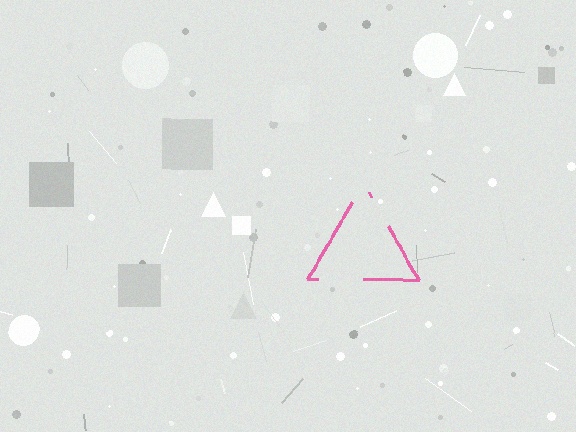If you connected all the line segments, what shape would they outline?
They would outline a triangle.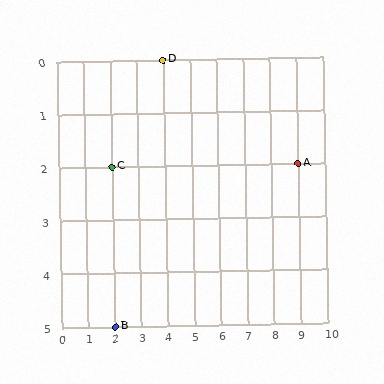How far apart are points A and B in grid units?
Points A and B are 7 columns and 3 rows apart (about 7.6 grid units diagonally).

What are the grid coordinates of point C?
Point C is at grid coordinates (2, 2).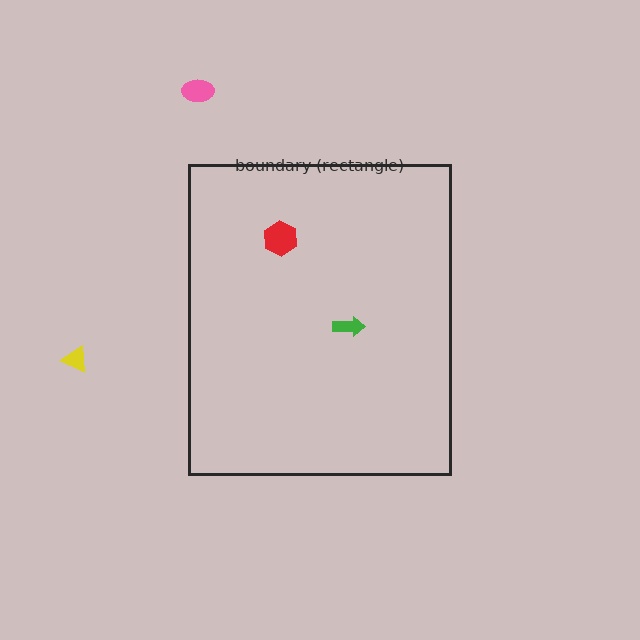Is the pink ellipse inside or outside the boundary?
Outside.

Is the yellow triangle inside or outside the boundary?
Outside.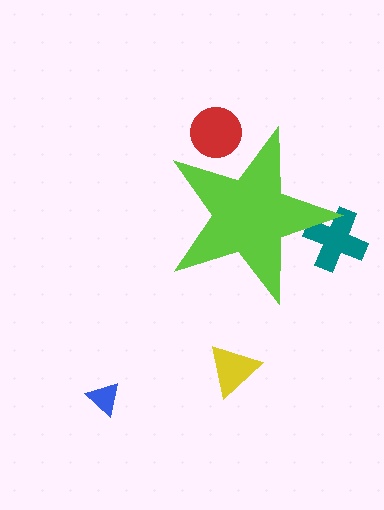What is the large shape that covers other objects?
A lime star.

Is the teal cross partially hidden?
Yes, the teal cross is partially hidden behind the lime star.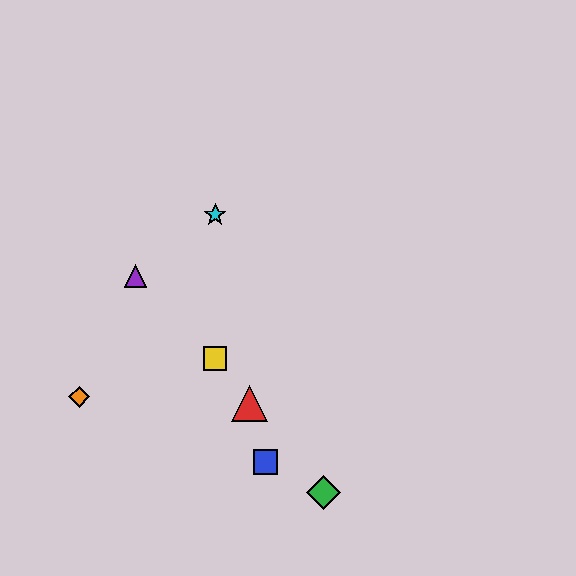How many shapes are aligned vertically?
2 shapes (the yellow square, the cyan star) are aligned vertically.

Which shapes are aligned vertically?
The yellow square, the cyan star are aligned vertically.